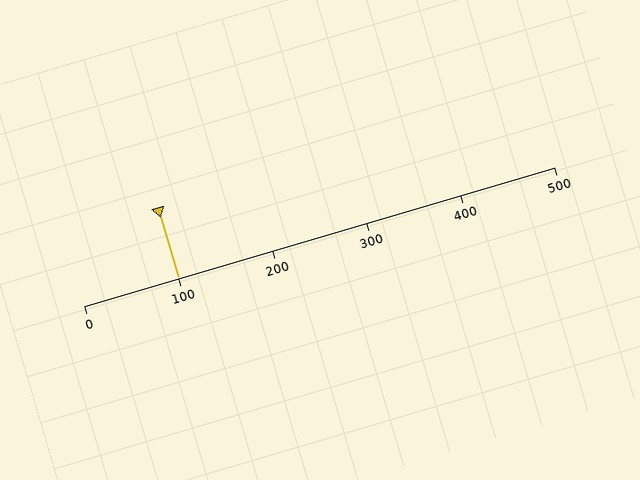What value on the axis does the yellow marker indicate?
The marker indicates approximately 100.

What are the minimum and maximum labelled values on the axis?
The axis runs from 0 to 500.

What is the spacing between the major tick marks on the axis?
The major ticks are spaced 100 apart.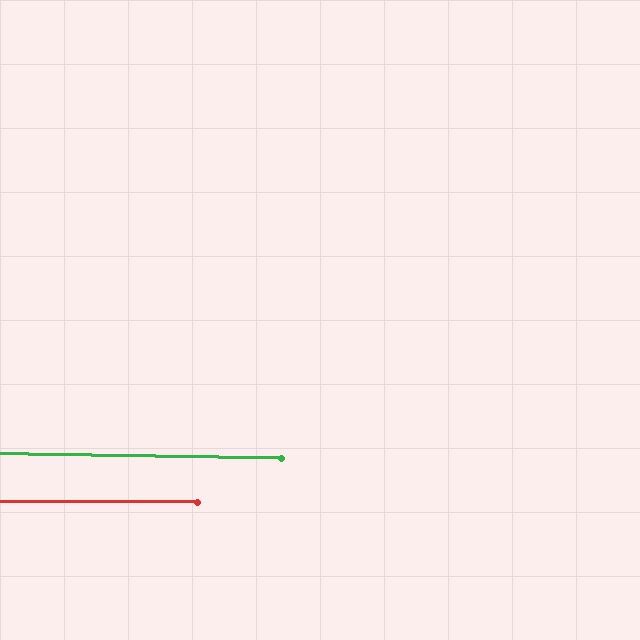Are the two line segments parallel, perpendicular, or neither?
Parallel — their directions differ by only 0.7°.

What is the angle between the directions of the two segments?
Approximately 1 degree.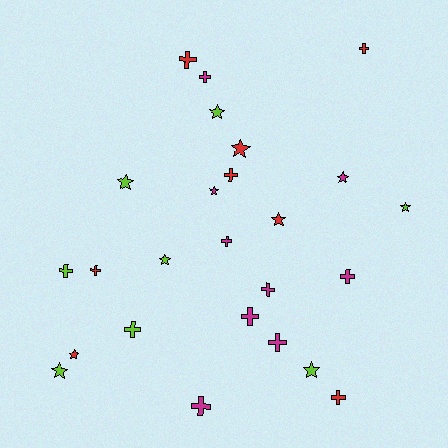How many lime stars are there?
There are 6 lime stars.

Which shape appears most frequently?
Cross, with 14 objects.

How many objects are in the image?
There are 25 objects.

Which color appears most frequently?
Magenta, with 9 objects.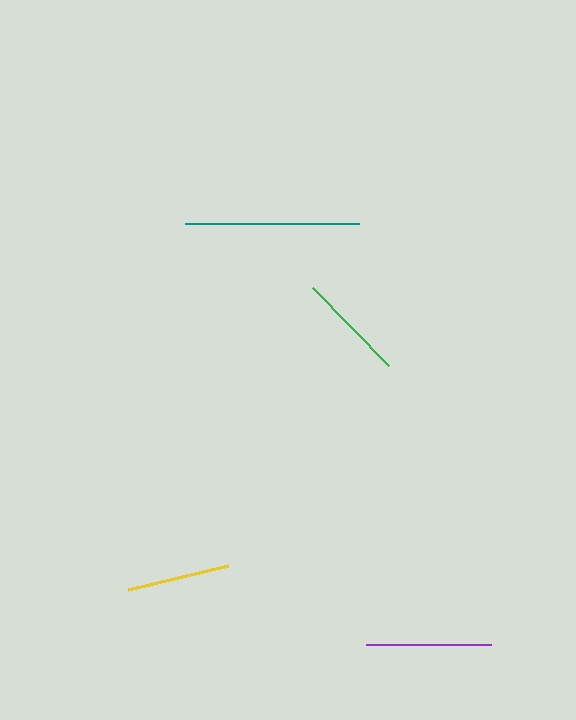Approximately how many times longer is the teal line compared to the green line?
The teal line is approximately 1.6 times the length of the green line.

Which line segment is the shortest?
The yellow line is the shortest at approximately 103 pixels.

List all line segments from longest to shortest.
From longest to shortest: teal, purple, green, yellow.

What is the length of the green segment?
The green segment is approximately 109 pixels long.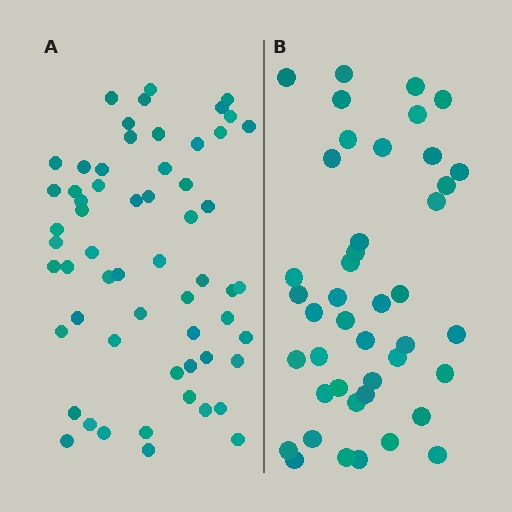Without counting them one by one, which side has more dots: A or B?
Region A (the left region) has more dots.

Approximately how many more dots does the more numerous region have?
Region A has approximately 15 more dots than region B.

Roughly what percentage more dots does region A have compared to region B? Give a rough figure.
About 35% more.